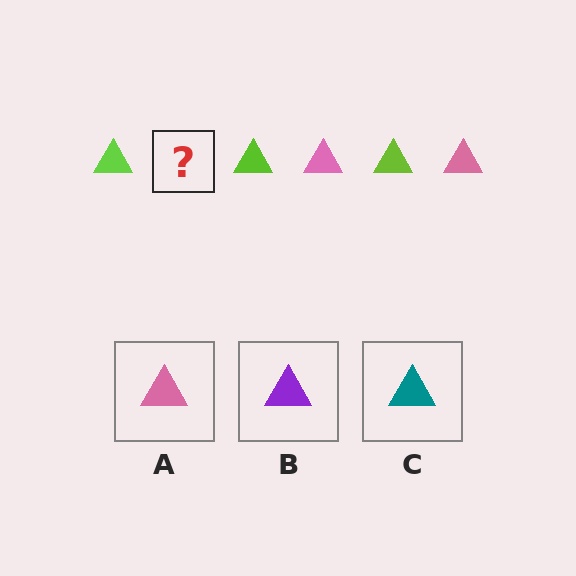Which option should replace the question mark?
Option A.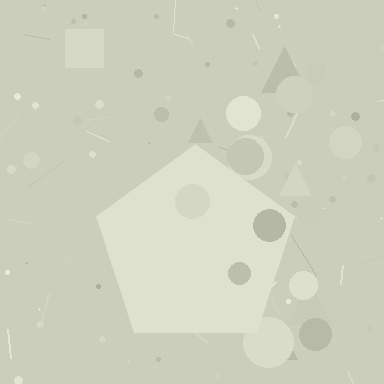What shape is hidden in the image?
A pentagon is hidden in the image.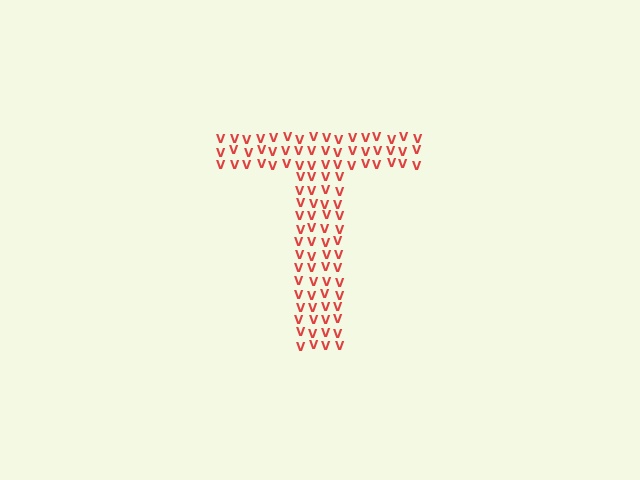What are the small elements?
The small elements are letter V's.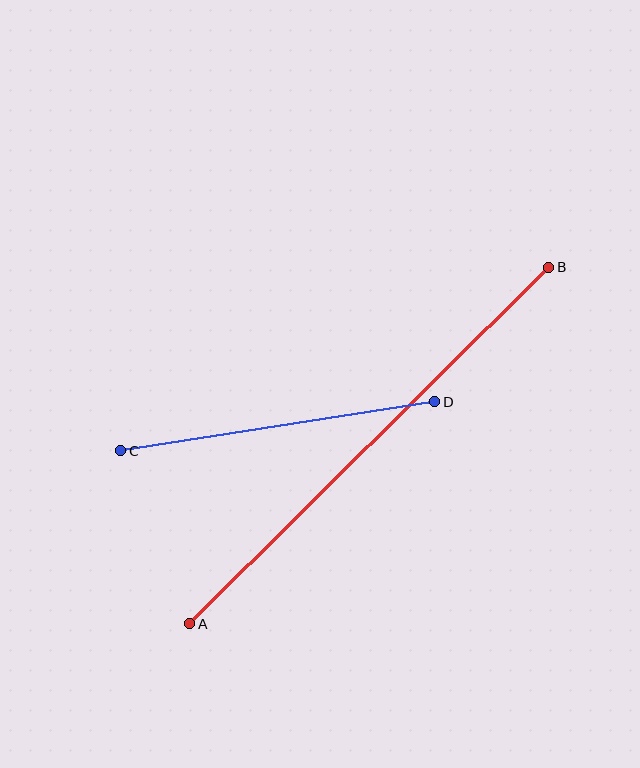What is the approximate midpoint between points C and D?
The midpoint is at approximately (278, 426) pixels.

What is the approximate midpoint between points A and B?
The midpoint is at approximately (369, 446) pixels.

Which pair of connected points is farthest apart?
Points A and B are farthest apart.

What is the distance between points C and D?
The distance is approximately 318 pixels.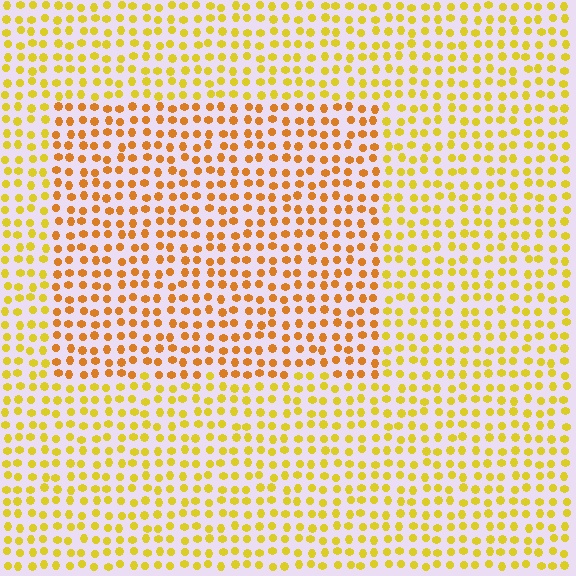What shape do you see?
I see a rectangle.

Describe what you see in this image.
The image is filled with small yellow elements in a uniform arrangement. A rectangle-shaped region is visible where the elements are tinted to a slightly different hue, forming a subtle color boundary.